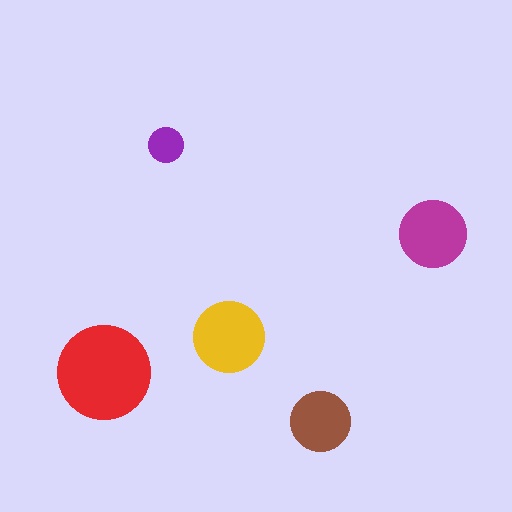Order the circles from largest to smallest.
the red one, the yellow one, the magenta one, the brown one, the purple one.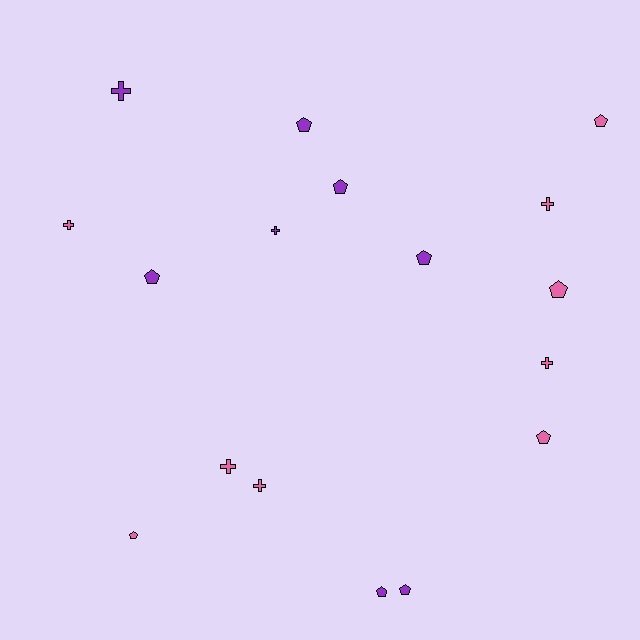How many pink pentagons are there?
There are 4 pink pentagons.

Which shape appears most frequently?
Pentagon, with 10 objects.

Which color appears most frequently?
Pink, with 9 objects.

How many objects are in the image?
There are 17 objects.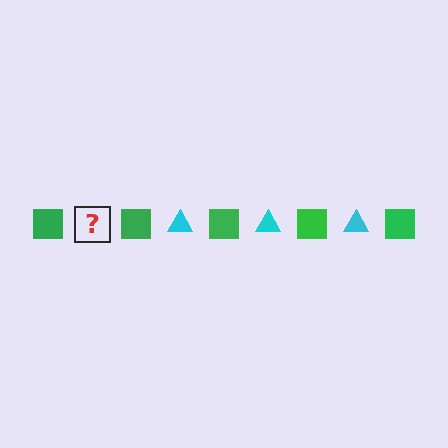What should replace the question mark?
The question mark should be replaced with a cyan triangle.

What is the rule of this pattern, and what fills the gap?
The rule is that the pattern alternates between green square and cyan triangle. The gap should be filled with a cyan triangle.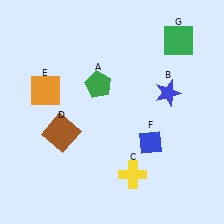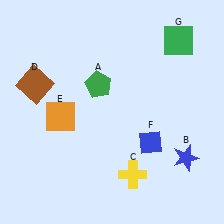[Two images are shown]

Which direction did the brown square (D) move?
The brown square (D) moved up.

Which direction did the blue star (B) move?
The blue star (B) moved down.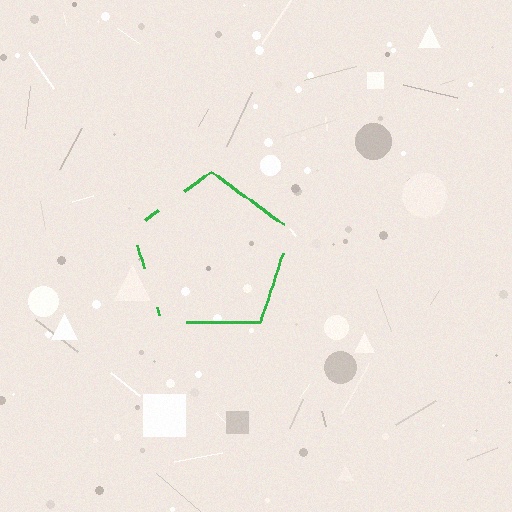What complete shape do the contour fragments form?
The contour fragments form a pentagon.